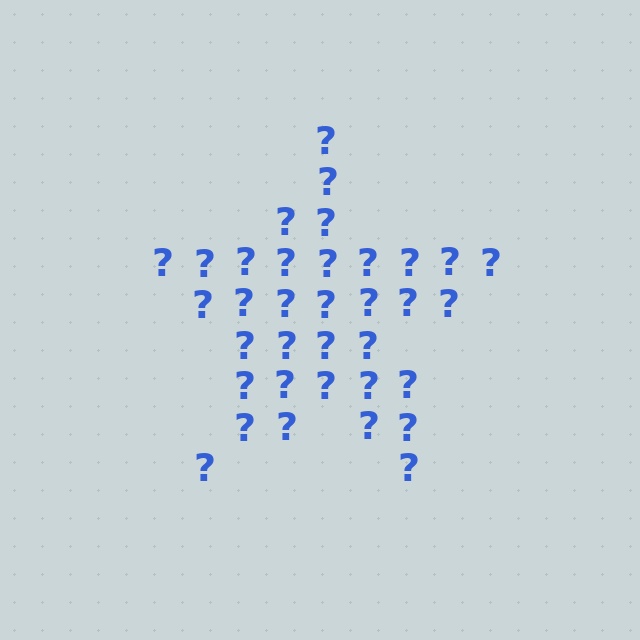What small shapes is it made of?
It is made of small question marks.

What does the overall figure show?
The overall figure shows a star.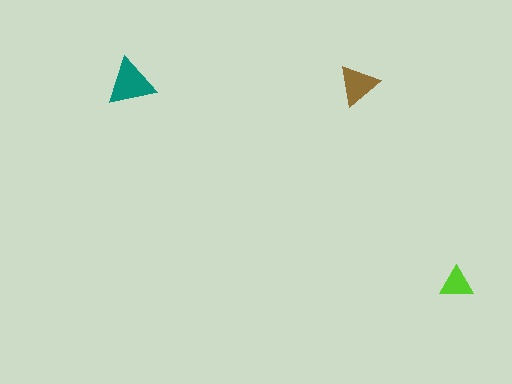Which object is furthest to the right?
The lime triangle is rightmost.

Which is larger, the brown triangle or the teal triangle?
The teal one.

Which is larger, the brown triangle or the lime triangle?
The brown one.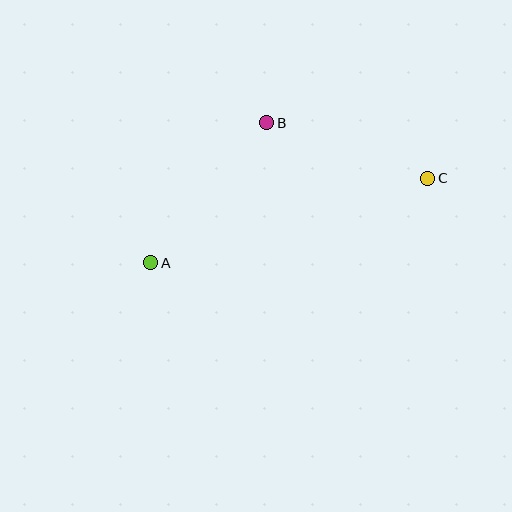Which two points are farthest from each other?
Points A and C are farthest from each other.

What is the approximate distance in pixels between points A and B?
The distance between A and B is approximately 182 pixels.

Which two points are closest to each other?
Points B and C are closest to each other.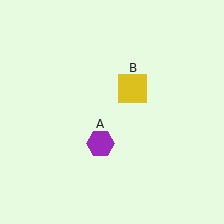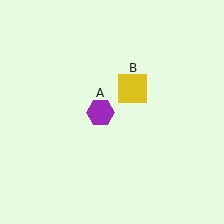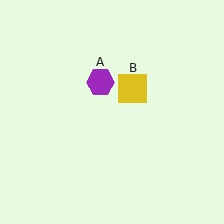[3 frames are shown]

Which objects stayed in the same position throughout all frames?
Yellow square (object B) remained stationary.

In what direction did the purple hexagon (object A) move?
The purple hexagon (object A) moved up.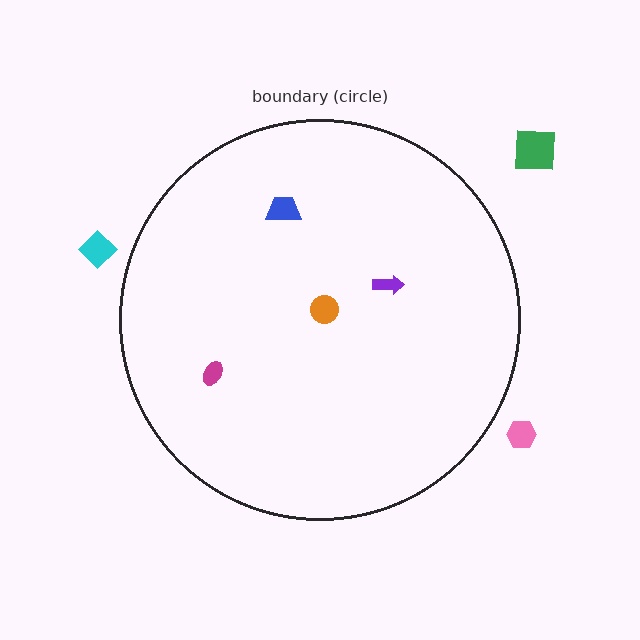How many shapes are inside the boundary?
4 inside, 3 outside.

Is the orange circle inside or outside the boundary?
Inside.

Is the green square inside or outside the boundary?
Outside.